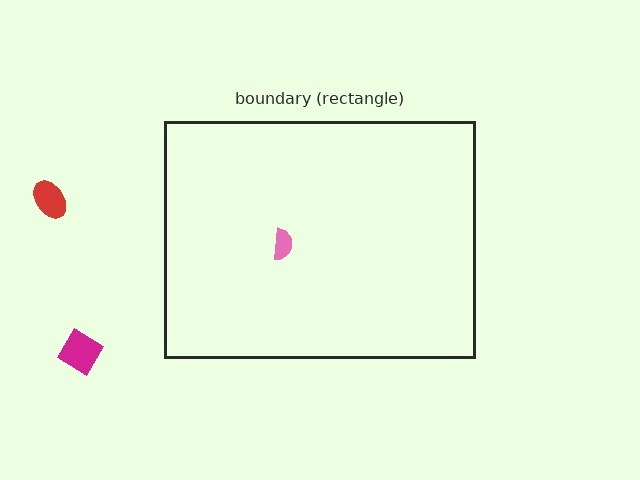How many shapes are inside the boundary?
1 inside, 2 outside.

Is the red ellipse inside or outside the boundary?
Outside.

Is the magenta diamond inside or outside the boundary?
Outside.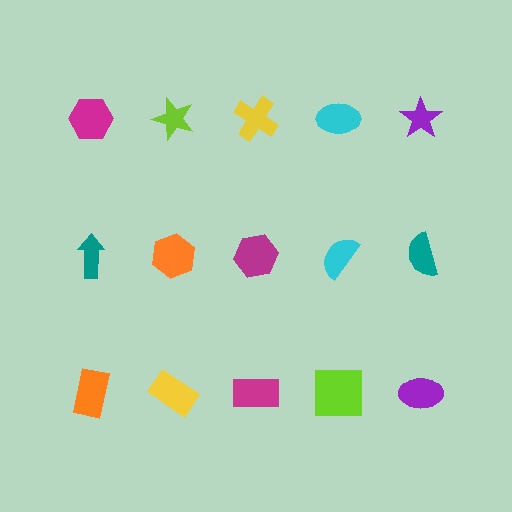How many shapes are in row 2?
5 shapes.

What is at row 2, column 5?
A teal semicircle.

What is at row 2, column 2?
An orange hexagon.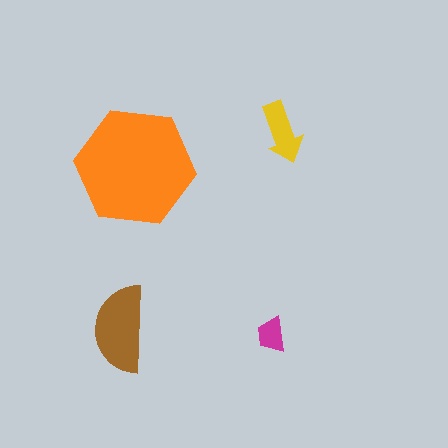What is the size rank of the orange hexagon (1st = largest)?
1st.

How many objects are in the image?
There are 4 objects in the image.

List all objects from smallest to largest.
The magenta trapezoid, the yellow arrow, the brown semicircle, the orange hexagon.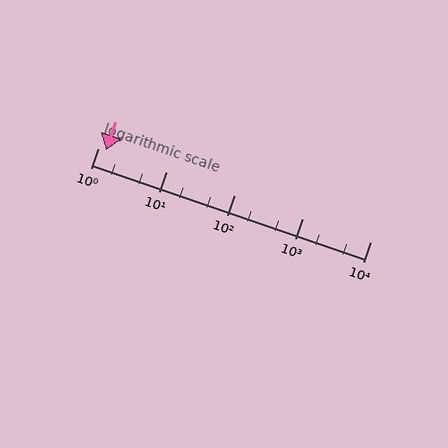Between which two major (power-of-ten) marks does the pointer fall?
The pointer is between 1 and 10.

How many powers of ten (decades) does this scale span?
The scale spans 4 decades, from 1 to 10000.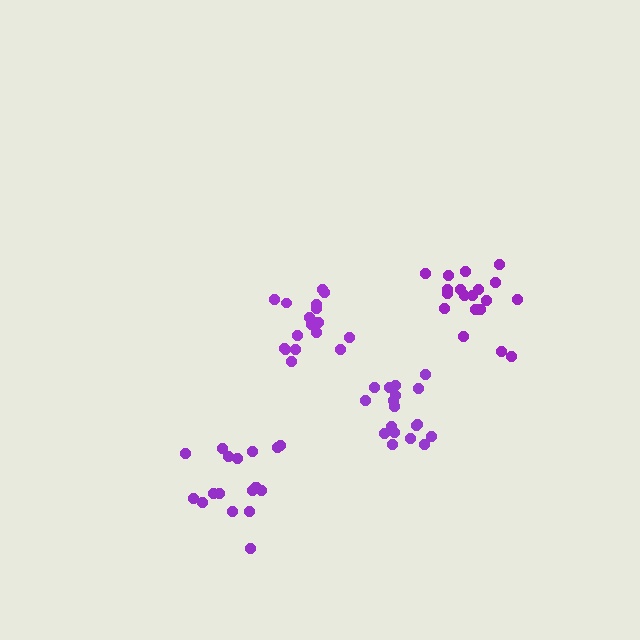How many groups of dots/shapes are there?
There are 4 groups.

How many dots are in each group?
Group 1: 19 dots, Group 2: 18 dots, Group 3: 18 dots, Group 4: 18 dots (73 total).